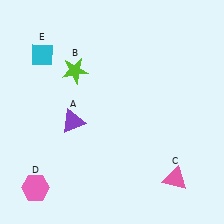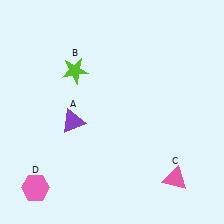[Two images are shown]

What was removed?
The cyan diamond (E) was removed in Image 2.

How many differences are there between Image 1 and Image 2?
There is 1 difference between the two images.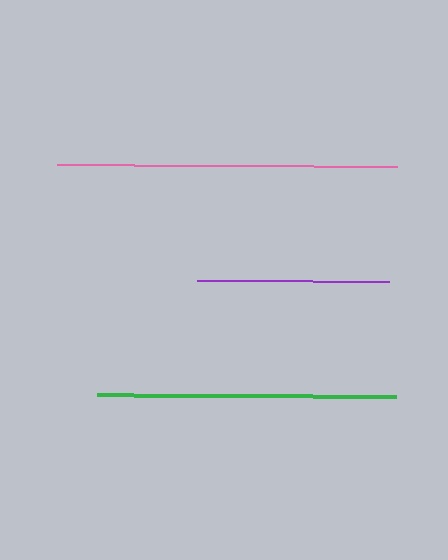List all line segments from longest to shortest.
From longest to shortest: pink, green, purple.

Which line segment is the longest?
The pink line is the longest at approximately 340 pixels.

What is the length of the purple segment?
The purple segment is approximately 192 pixels long.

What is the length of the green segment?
The green segment is approximately 299 pixels long.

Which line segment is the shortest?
The purple line is the shortest at approximately 192 pixels.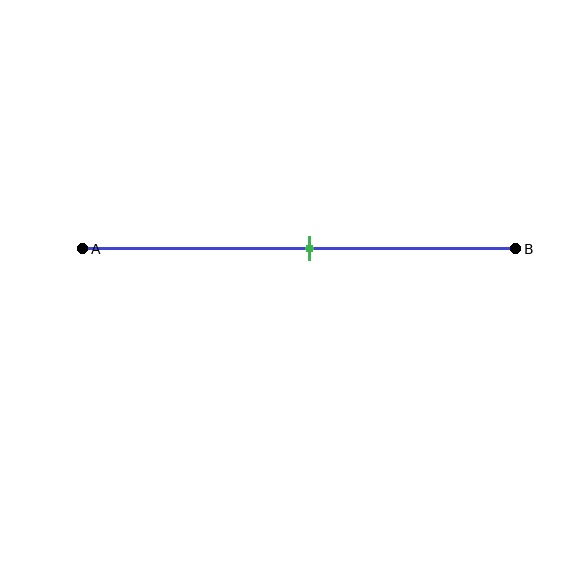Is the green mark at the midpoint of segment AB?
Yes, the mark is approximately at the midpoint.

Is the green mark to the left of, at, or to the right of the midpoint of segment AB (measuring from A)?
The green mark is approximately at the midpoint of segment AB.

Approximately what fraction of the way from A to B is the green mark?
The green mark is approximately 55% of the way from A to B.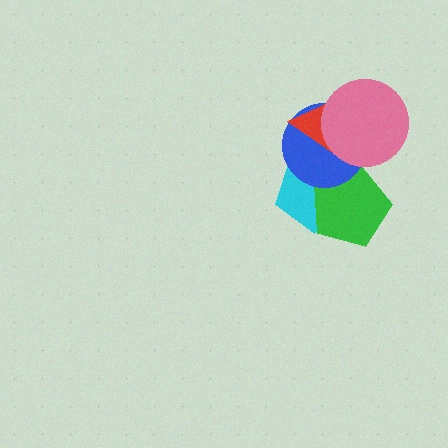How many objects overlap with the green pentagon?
2 objects overlap with the green pentagon.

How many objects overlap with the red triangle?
3 objects overlap with the red triangle.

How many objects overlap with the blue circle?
4 objects overlap with the blue circle.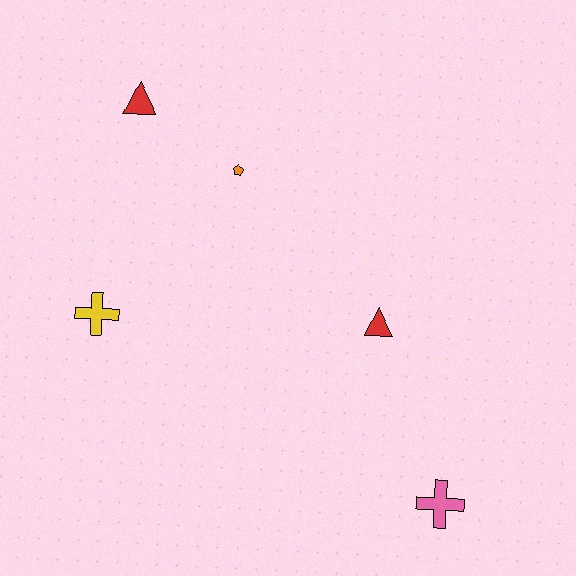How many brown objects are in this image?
There are no brown objects.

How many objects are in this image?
There are 5 objects.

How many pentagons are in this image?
There is 1 pentagon.